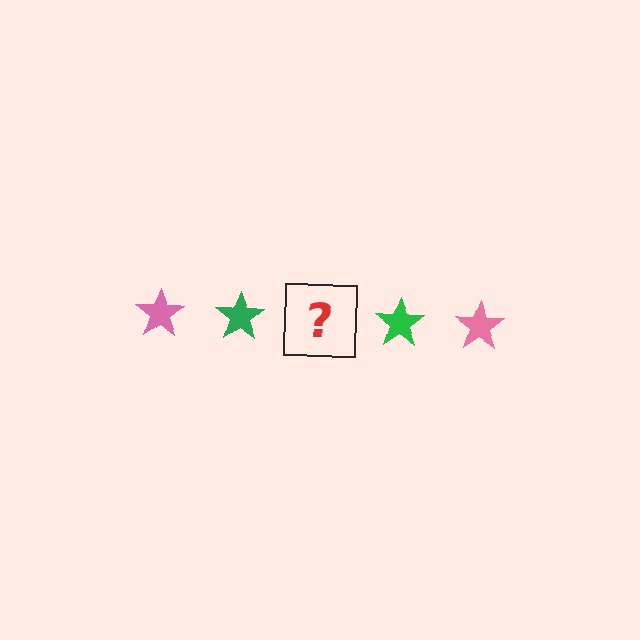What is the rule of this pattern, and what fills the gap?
The rule is that the pattern cycles through pink, green stars. The gap should be filled with a pink star.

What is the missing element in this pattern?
The missing element is a pink star.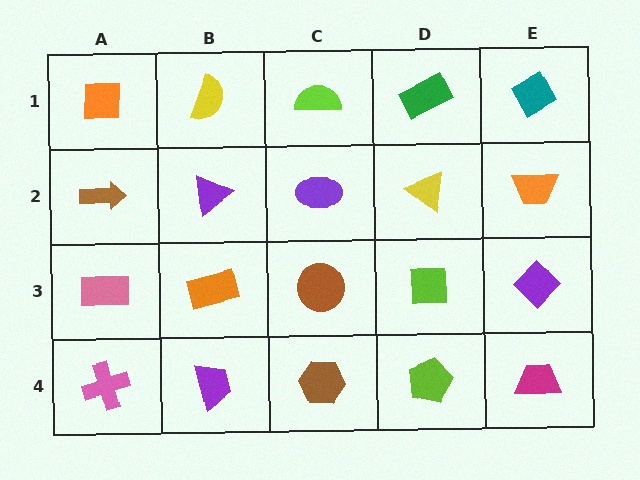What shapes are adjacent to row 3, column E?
An orange trapezoid (row 2, column E), a magenta trapezoid (row 4, column E), a lime square (row 3, column D).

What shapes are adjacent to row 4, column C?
A brown circle (row 3, column C), a purple trapezoid (row 4, column B), a lime pentagon (row 4, column D).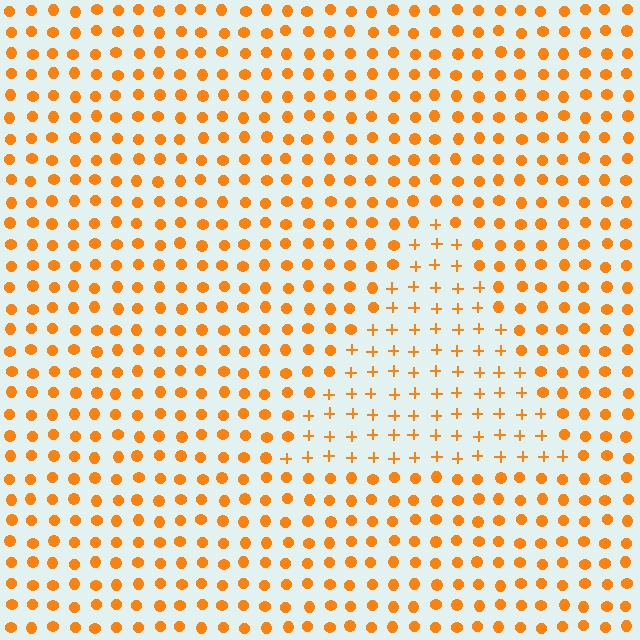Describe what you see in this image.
The image is filled with small orange elements arranged in a uniform grid. A triangle-shaped region contains plus signs, while the surrounding area contains circles. The boundary is defined purely by the change in element shape.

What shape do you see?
I see a triangle.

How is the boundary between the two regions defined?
The boundary is defined by a change in element shape: plus signs inside vs. circles outside. All elements share the same color and spacing.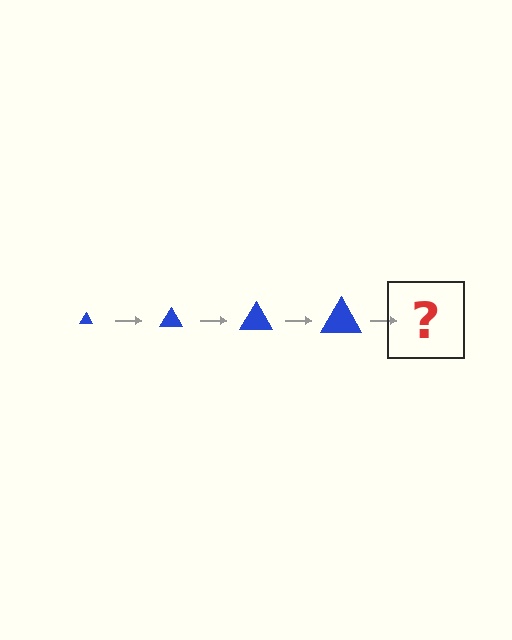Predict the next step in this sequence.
The next step is a blue triangle, larger than the previous one.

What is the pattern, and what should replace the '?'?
The pattern is that the triangle gets progressively larger each step. The '?' should be a blue triangle, larger than the previous one.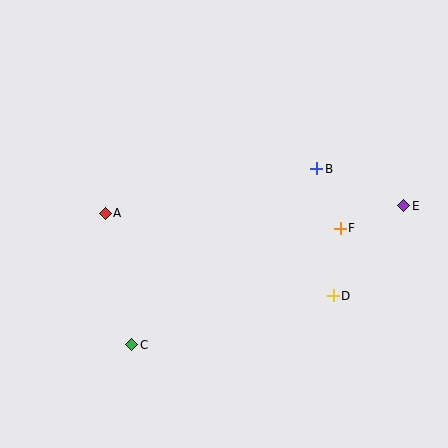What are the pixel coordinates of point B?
Point B is at (317, 169).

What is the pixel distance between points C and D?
The distance between C and D is 208 pixels.